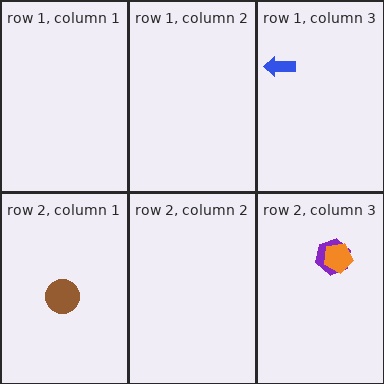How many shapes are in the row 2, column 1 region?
1.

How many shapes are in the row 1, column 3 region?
1.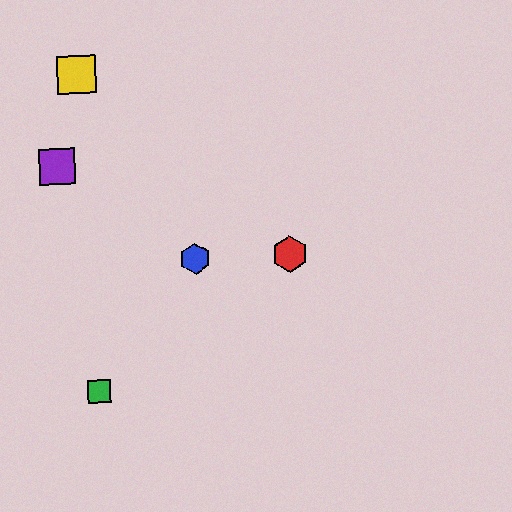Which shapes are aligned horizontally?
The red hexagon, the blue hexagon are aligned horizontally.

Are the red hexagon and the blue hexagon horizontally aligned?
Yes, both are at y≈254.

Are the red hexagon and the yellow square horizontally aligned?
No, the red hexagon is at y≈254 and the yellow square is at y≈75.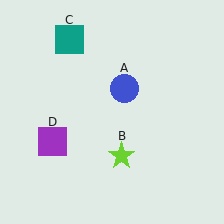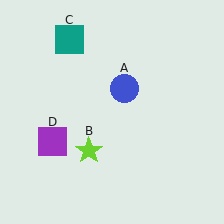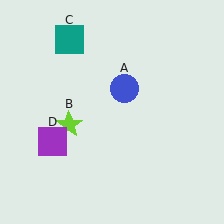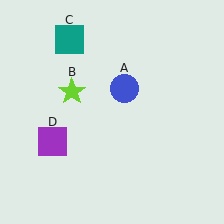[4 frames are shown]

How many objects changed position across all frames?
1 object changed position: lime star (object B).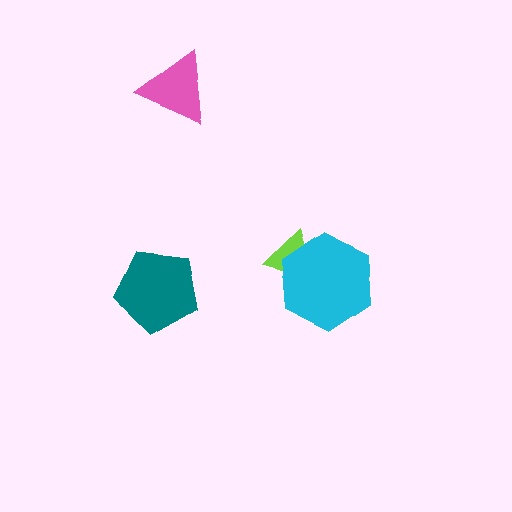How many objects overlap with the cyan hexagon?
1 object overlaps with the cyan hexagon.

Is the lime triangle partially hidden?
Yes, it is partially covered by another shape.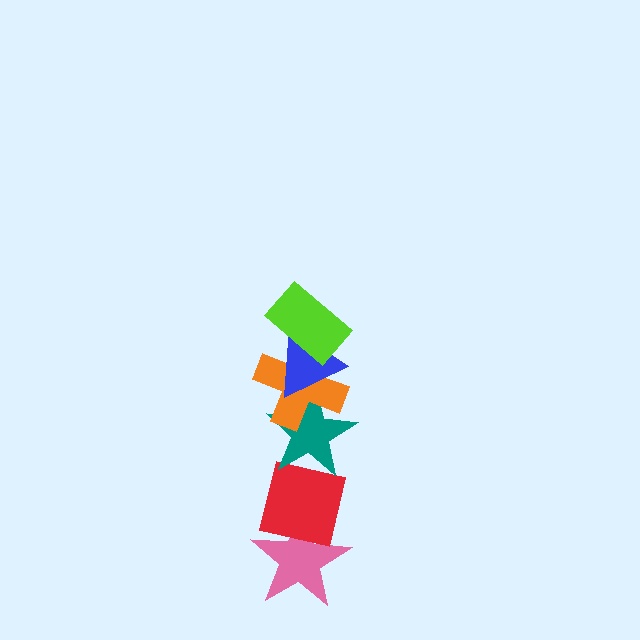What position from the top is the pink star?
The pink star is 6th from the top.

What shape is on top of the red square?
The teal star is on top of the red square.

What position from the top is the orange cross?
The orange cross is 3rd from the top.